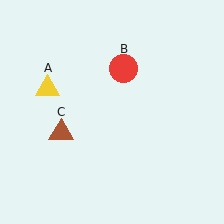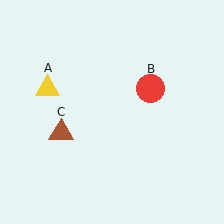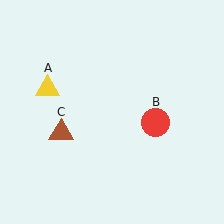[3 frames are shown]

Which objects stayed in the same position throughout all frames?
Yellow triangle (object A) and brown triangle (object C) remained stationary.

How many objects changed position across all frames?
1 object changed position: red circle (object B).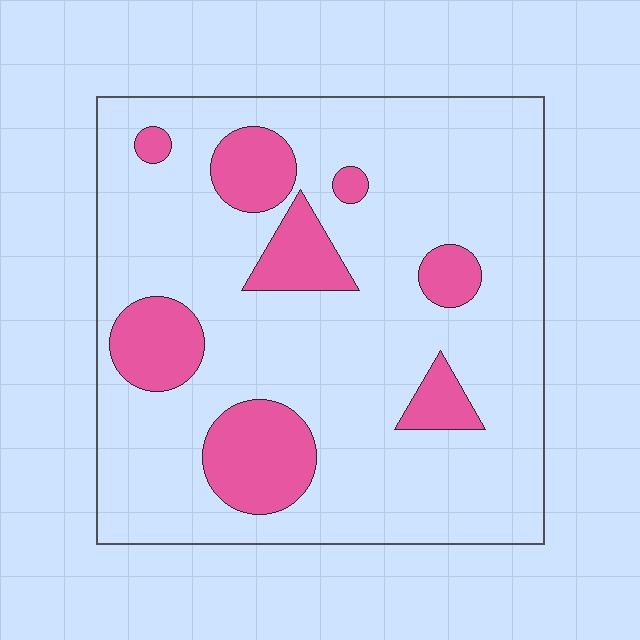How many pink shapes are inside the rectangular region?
8.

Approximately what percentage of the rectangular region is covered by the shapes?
Approximately 20%.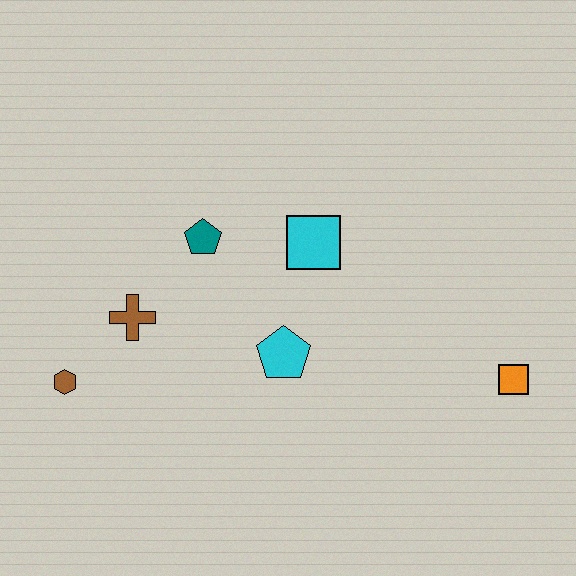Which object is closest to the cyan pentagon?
The cyan square is closest to the cyan pentagon.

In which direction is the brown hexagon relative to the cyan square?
The brown hexagon is to the left of the cyan square.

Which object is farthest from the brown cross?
The orange square is farthest from the brown cross.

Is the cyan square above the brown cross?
Yes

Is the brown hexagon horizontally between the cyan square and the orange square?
No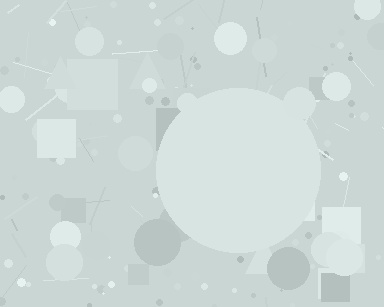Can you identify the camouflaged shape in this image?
The camouflaged shape is a circle.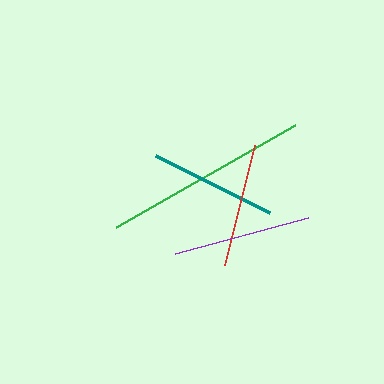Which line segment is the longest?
The green line is the longest at approximately 206 pixels.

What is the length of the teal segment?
The teal segment is approximately 128 pixels long.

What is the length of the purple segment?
The purple segment is approximately 138 pixels long.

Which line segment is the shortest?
The red line is the shortest at approximately 124 pixels.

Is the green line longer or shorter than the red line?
The green line is longer than the red line.